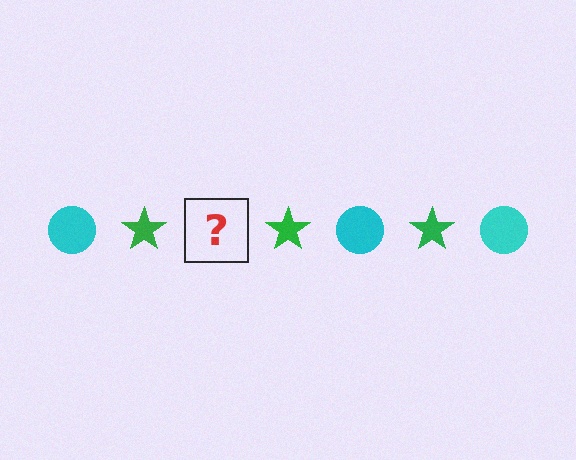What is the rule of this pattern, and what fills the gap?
The rule is that the pattern alternates between cyan circle and green star. The gap should be filled with a cyan circle.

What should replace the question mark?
The question mark should be replaced with a cyan circle.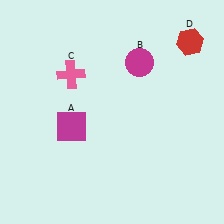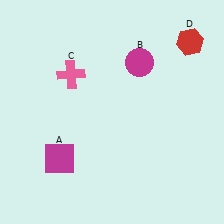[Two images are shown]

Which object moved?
The magenta square (A) moved down.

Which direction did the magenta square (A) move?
The magenta square (A) moved down.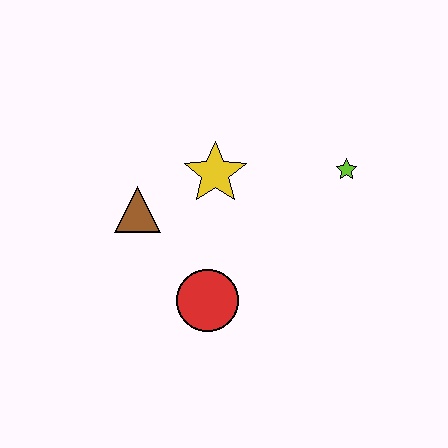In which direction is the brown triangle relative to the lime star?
The brown triangle is to the left of the lime star.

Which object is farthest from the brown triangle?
The lime star is farthest from the brown triangle.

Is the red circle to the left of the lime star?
Yes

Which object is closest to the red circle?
The brown triangle is closest to the red circle.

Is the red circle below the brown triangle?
Yes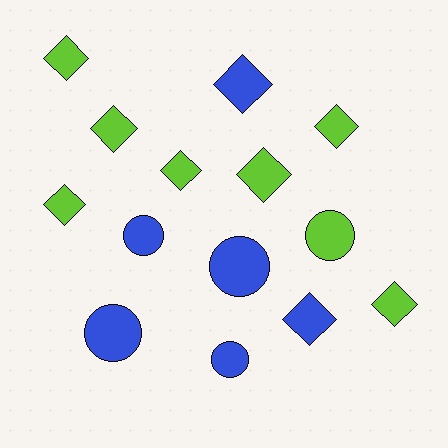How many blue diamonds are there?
There are 2 blue diamonds.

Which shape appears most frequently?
Diamond, with 9 objects.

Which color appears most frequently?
Lime, with 8 objects.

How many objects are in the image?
There are 14 objects.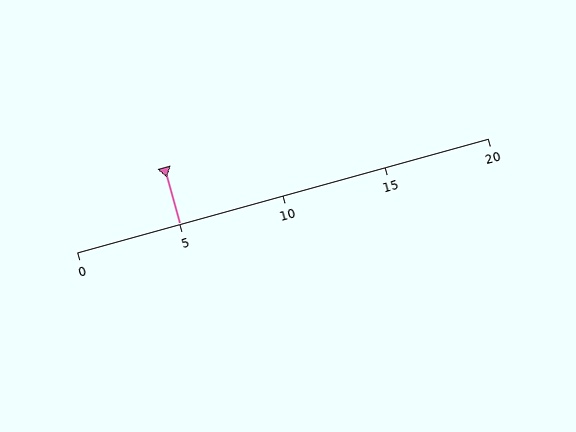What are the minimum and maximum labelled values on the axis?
The axis runs from 0 to 20.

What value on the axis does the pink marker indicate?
The marker indicates approximately 5.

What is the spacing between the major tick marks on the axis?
The major ticks are spaced 5 apart.